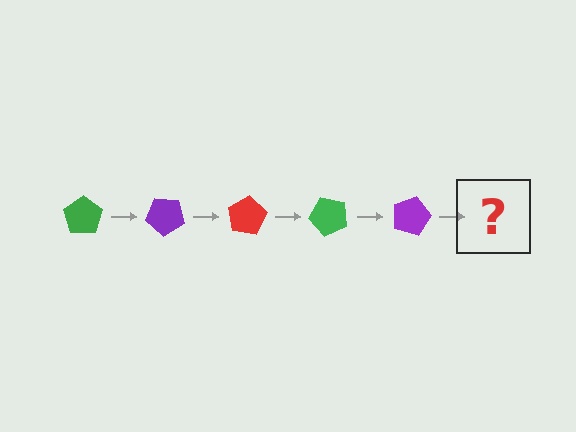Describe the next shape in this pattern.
It should be a red pentagon, rotated 200 degrees from the start.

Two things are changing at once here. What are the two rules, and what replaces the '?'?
The two rules are that it rotates 40 degrees each step and the color cycles through green, purple, and red. The '?' should be a red pentagon, rotated 200 degrees from the start.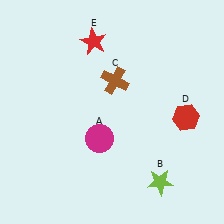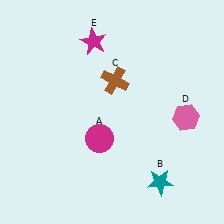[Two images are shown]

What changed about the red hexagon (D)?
In Image 1, D is red. In Image 2, it changed to pink.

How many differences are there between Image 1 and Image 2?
There are 3 differences between the two images.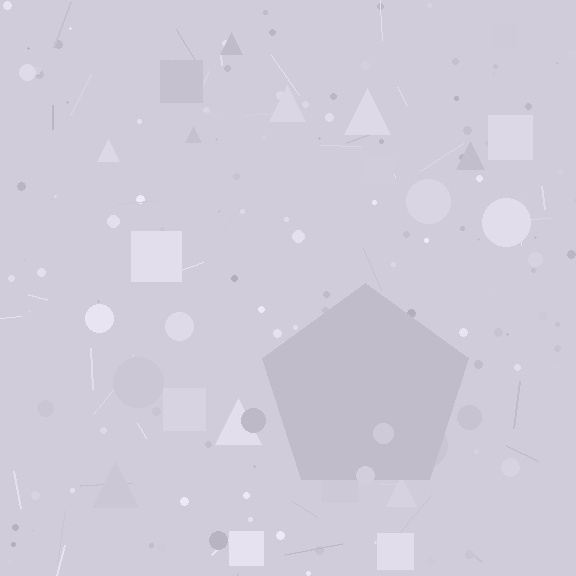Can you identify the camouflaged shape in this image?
The camouflaged shape is a pentagon.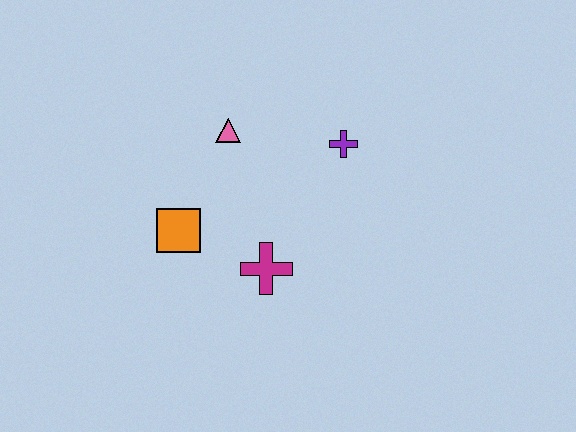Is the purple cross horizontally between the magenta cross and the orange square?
No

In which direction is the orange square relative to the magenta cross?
The orange square is to the left of the magenta cross.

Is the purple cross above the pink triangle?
No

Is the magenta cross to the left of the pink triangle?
No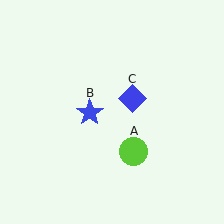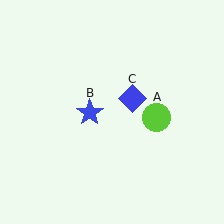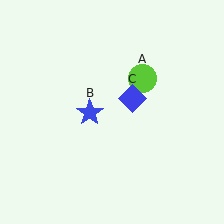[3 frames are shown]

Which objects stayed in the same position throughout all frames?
Blue star (object B) and blue diamond (object C) remained stationary.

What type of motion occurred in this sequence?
The lime circle (object A) rotated counterclockwise around the center of the scene.